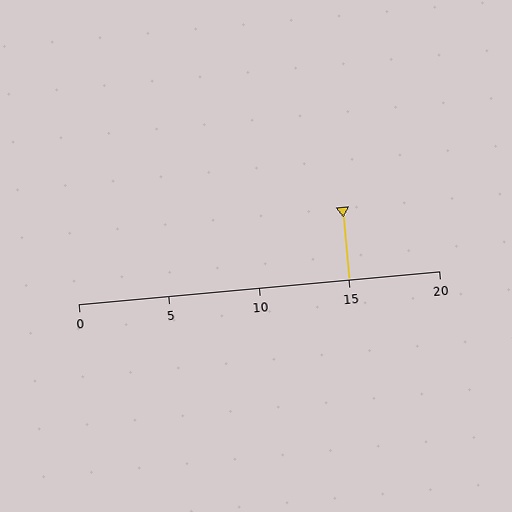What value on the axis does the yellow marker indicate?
The marker indicates approximately 15.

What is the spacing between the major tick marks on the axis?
The major ticks are spaced 5 apart.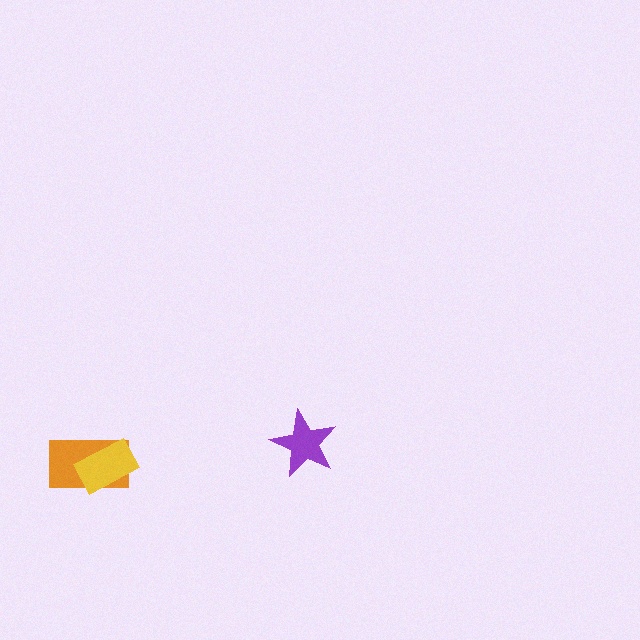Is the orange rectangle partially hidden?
Yes, it is partially covered by another shape.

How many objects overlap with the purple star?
0 objects overlap with the purple star.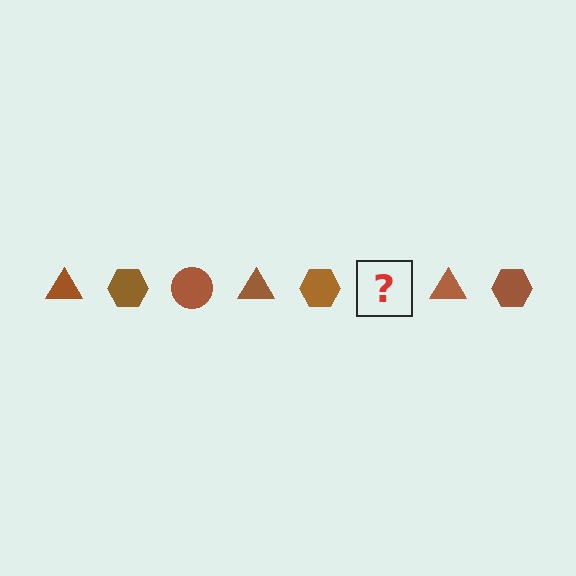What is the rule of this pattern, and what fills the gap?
The rule is that the pattern cycles through triangle, hexagon, circle shapes in brown. The gap should be filled with a brown circle.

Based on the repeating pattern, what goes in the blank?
The blank should be a brown circle.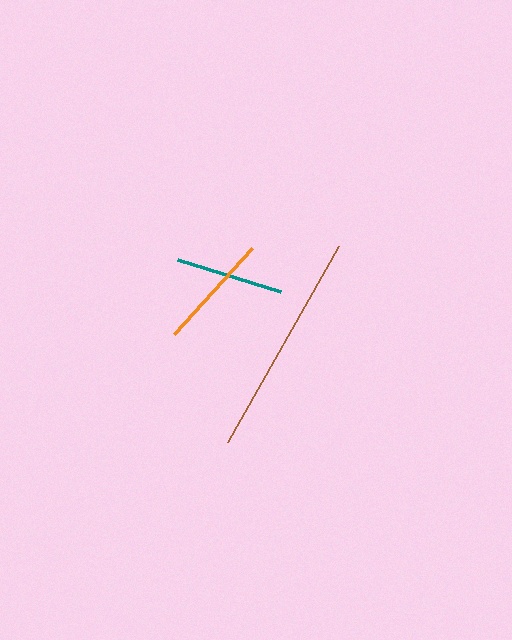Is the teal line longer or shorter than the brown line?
The brown line is longer than the teal line.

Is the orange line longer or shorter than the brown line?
The brown line is longer than the orange line.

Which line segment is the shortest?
The teal line is the shortest at approximately 108 pixels.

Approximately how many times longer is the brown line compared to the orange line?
The brown line is approximately 1.9 times the length of the orange line.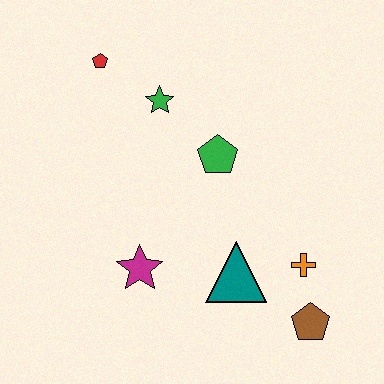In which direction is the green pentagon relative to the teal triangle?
The green pentagon is above the teal triangle.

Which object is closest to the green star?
The red pentagon is closest to the green star.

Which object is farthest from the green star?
The brown pentagon is farthest from the green star.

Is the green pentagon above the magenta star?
Yes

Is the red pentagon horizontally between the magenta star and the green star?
No